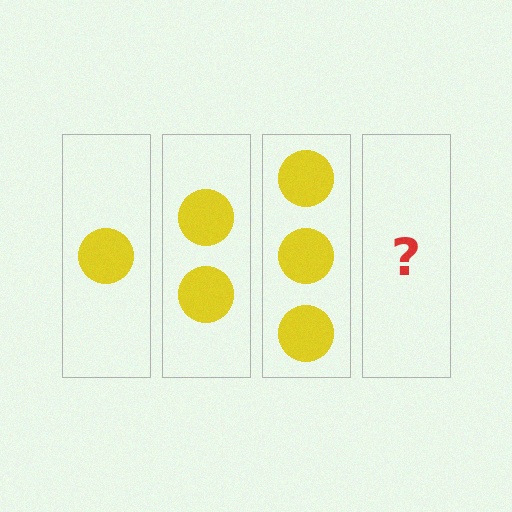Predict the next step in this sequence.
The next step is 4 circles.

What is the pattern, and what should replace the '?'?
The pattern is that each step adds one more circle. The '?' should be 4 circles.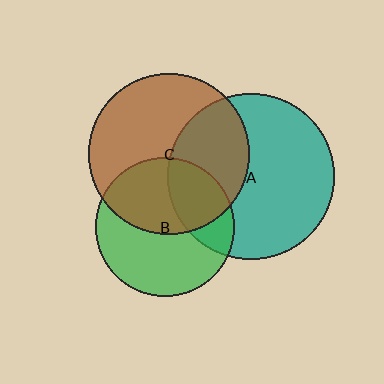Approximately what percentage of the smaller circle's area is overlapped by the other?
Approximately 30%.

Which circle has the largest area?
Circle A (teal).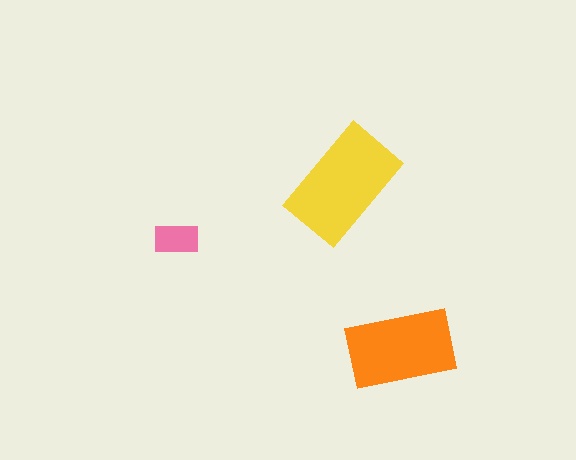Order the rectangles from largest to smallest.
the yellow one, the orange one, the pink one.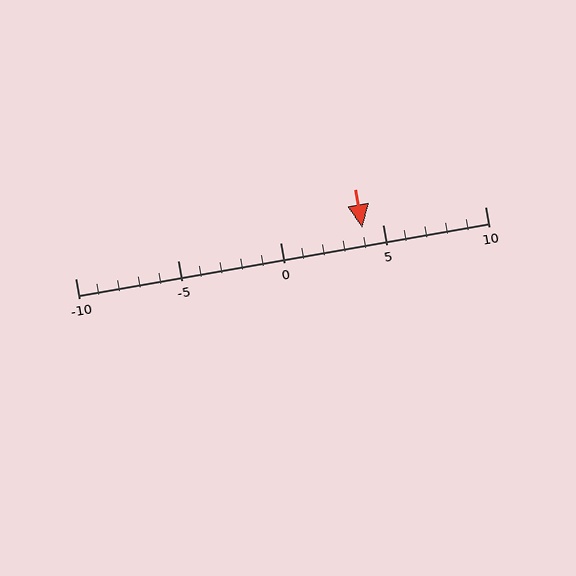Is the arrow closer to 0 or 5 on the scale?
The arrow is closer to 5.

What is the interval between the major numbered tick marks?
The major tick marks are spaced 5 units apart.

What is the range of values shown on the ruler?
The ruler shows values from -10 to 10.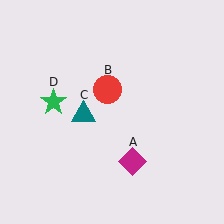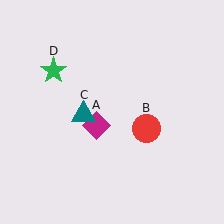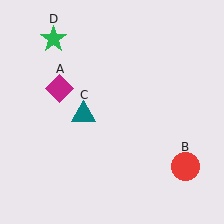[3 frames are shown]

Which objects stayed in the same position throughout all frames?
Teal triangle (object C) remained stationary.